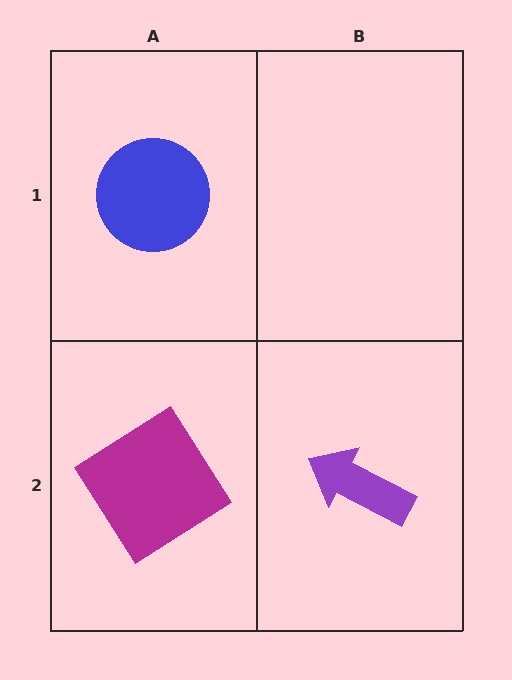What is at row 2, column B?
A purple arrow.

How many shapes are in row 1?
1 shape.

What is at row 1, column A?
A blue circle.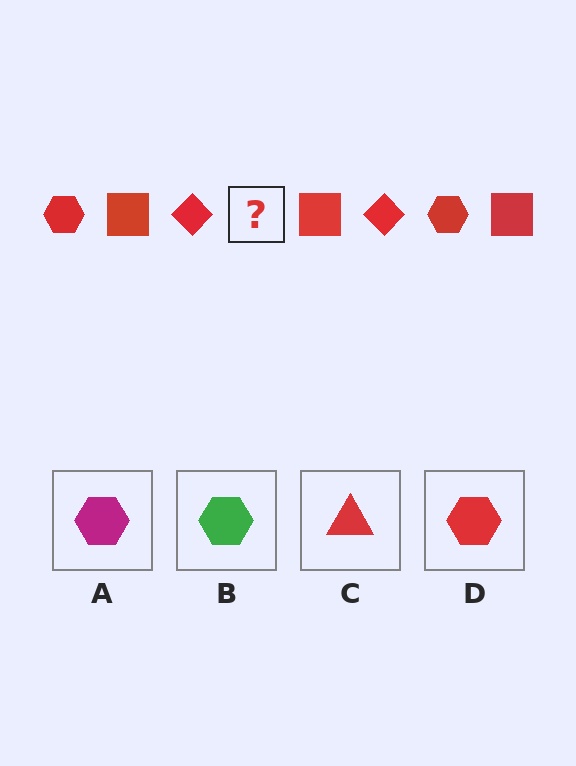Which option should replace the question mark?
Option D.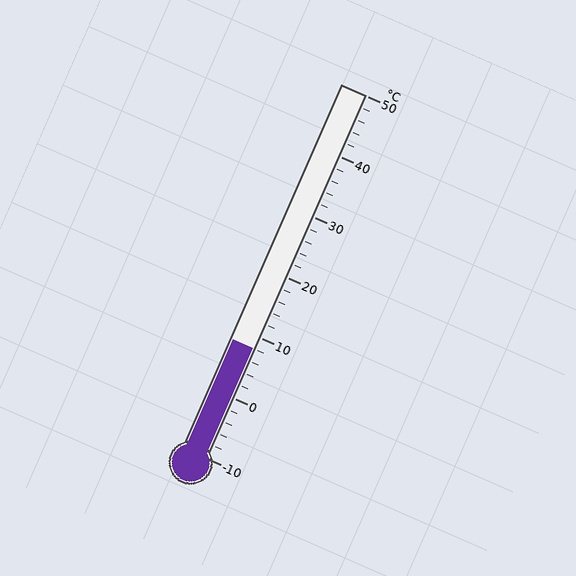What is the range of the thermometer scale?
The thermometer scale ranges from -10°C to 50°C.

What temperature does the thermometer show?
The thermometer shows approximately 8°C.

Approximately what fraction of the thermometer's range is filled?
The thermometer is filled to approximately 30% of its range.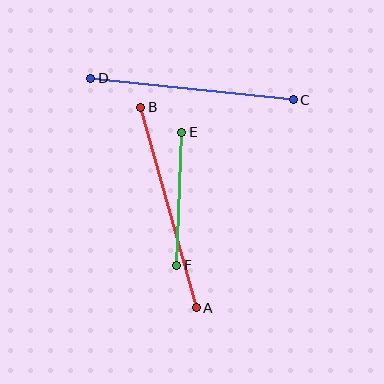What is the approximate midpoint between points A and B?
The midpoint is at approximately (168, 208) pixels.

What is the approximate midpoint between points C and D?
The midpoint is at approximately (192, 89) pixels.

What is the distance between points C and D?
The distance is approximately 204 pixels.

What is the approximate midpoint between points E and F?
The midpoint is at approximately (179, 199) pixels.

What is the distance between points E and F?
The distance is approximately 133 pixels.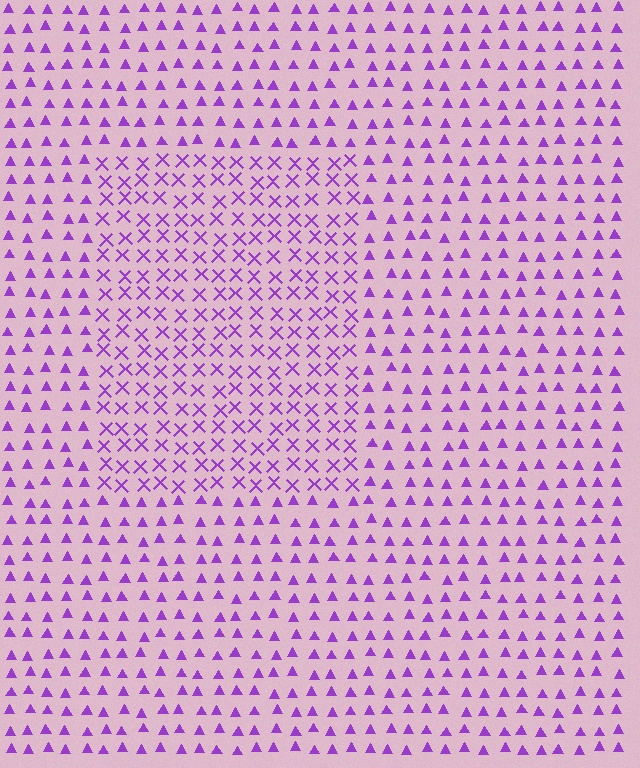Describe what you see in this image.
The image is filled with small purple elements arranged in a uniform grid. A rectangle-shaped region contains X marks, while the surrounding area contains triangles. The boundary is defined purely by the change in element shape.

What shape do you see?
I see a rectangle.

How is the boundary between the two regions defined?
The boundary is defined by a change in element shape: X marks inside vs. triangles outside. All elements share the same color and spacing.